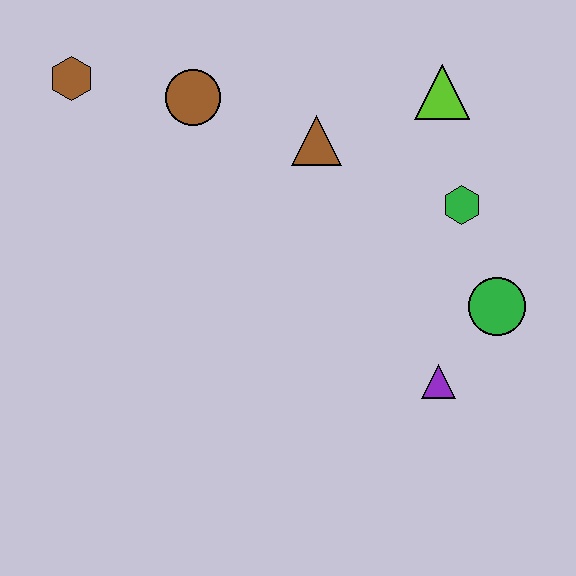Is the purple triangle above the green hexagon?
No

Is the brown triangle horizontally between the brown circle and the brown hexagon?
No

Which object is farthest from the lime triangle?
The brown hexagon is farthest from the lime triangle.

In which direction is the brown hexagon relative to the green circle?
The brown hexagon is to the left of the green circle.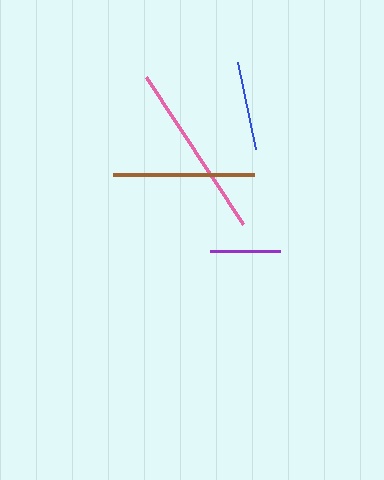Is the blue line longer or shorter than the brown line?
The brown line is longer than the blue line.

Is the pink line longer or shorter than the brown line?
The pink line is longer than the brown line.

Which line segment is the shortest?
The purple line is the shortest at approximately 70 pixels.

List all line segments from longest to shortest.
From longest to shortest: pink, brown, blue, purple.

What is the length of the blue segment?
The blue segment is approximately 89 pixels long.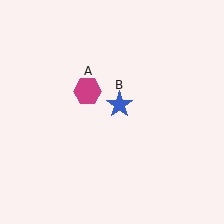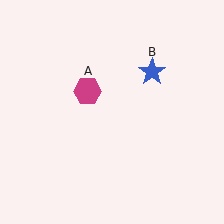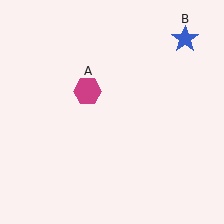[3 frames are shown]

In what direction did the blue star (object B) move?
The blue star (object B) moved up and to the right.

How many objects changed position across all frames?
1 object changed position: blue star (object B).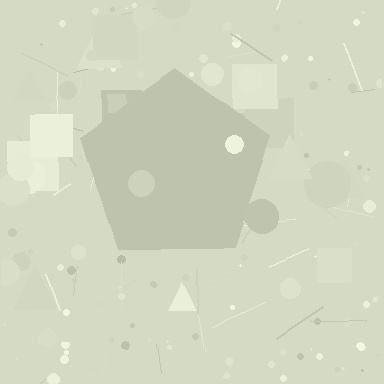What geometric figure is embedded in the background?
A pentagon is embedded in the background.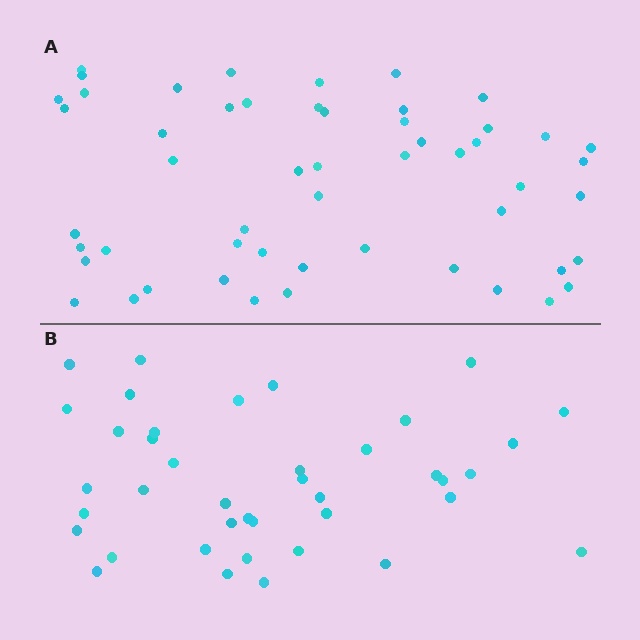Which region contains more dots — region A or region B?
Region A (the top region) has more dots.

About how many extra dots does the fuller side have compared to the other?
Region A has approximately 15 more dots than region B.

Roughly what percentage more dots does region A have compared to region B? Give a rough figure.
About 30% more.